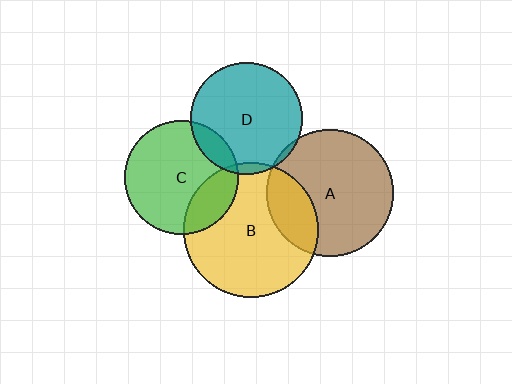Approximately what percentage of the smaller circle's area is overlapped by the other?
Approximately 15%.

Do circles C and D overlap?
Yes.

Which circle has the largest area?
Circle B (yellow).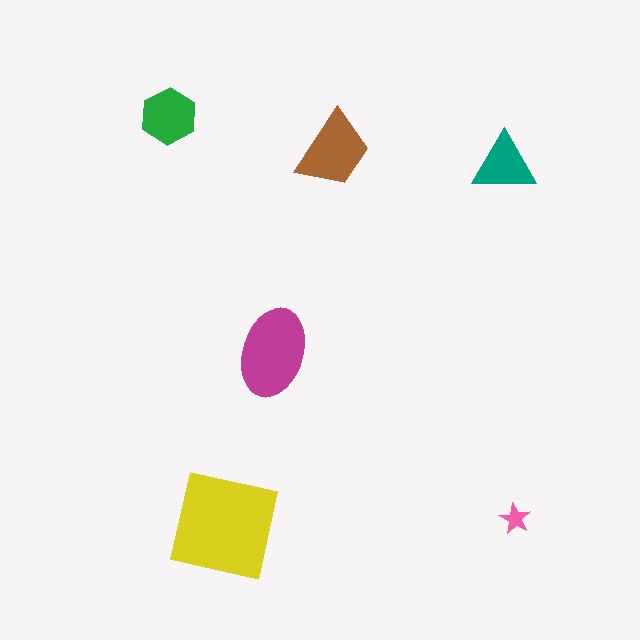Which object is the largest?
The yellow square.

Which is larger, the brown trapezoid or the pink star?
The brown trapezoid.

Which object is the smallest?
The pink star.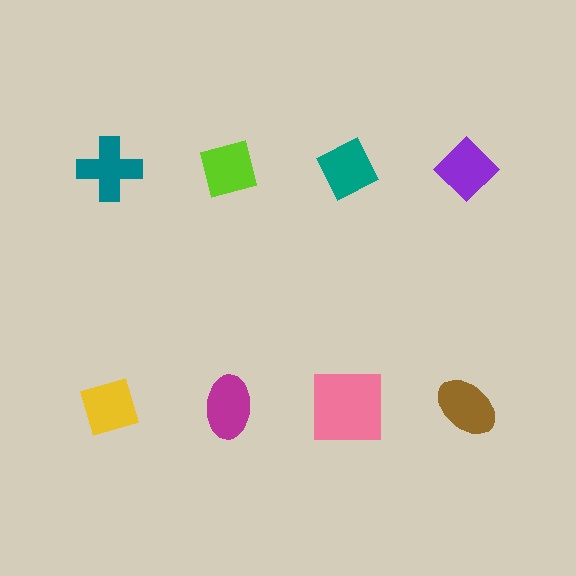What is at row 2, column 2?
A magenta ellipse.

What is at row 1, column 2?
A lime square.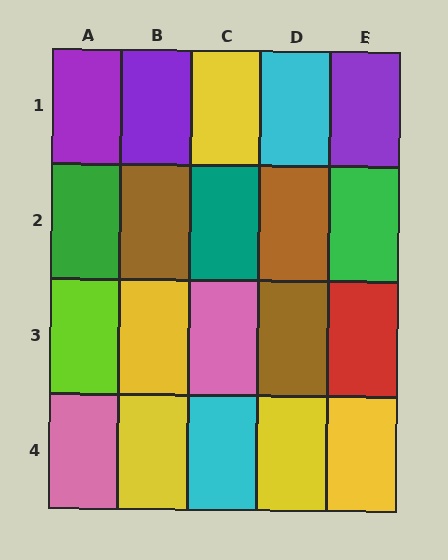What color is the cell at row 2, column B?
Brown.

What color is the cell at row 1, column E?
Purple.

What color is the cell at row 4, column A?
Pink.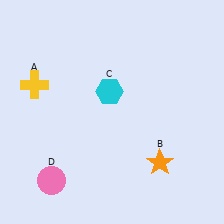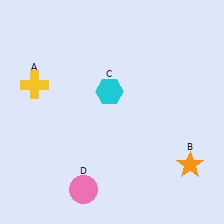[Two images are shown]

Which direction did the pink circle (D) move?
The pink circle (D) moved right.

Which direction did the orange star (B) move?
The orange star (B) moved right.